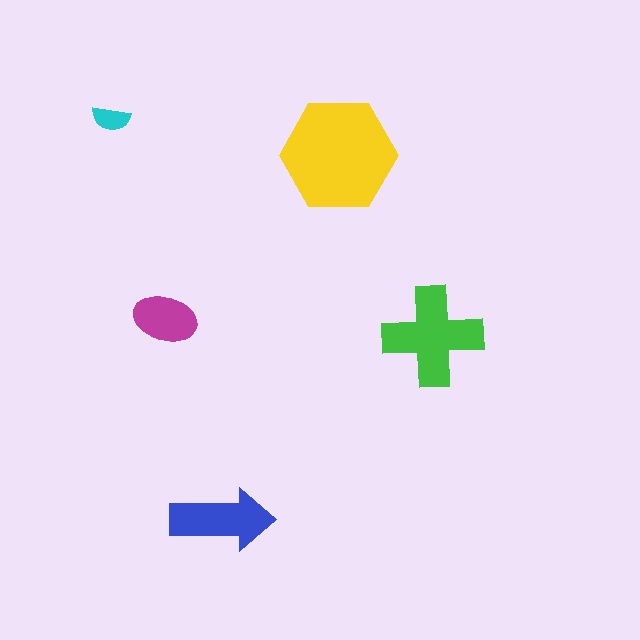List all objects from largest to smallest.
The yellow hexagon, the green cross, the blue arrow, the magenta ellipse, the cyan semicircle.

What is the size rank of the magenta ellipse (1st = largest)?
4th.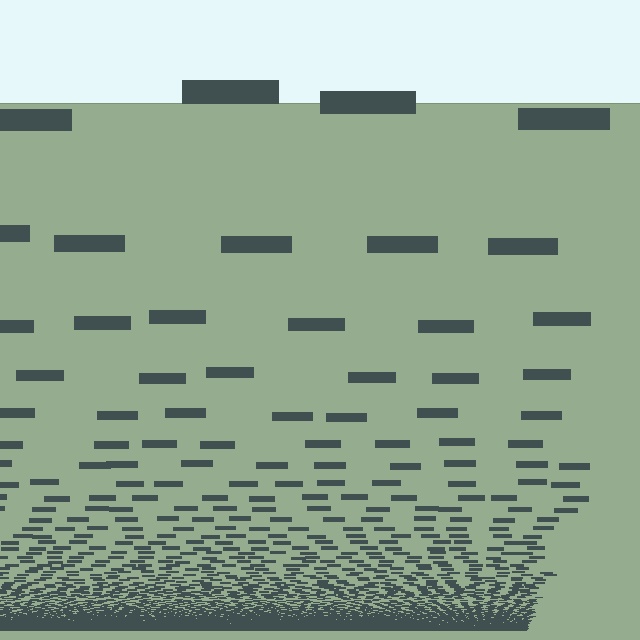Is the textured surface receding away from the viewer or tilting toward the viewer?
The surface appears to tilt toward the viewer. Texture elements get larger and sparser toward the top.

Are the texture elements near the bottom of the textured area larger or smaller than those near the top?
Smaller. The gradient is inverted — elements near the bottom are smaller and denser.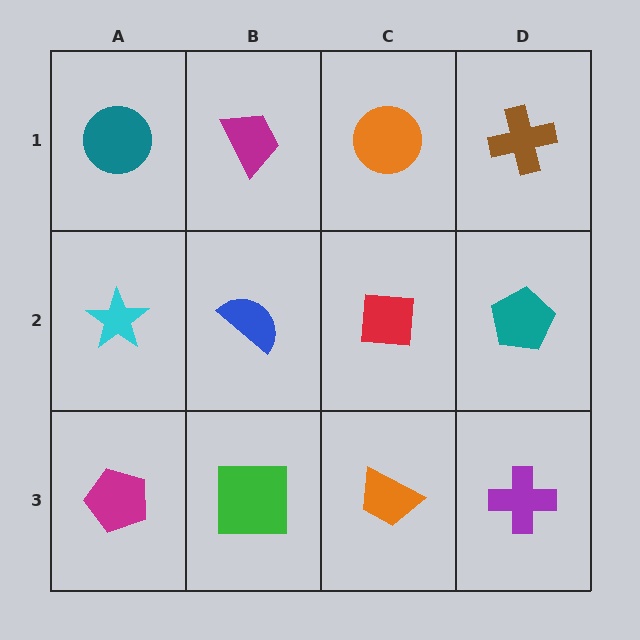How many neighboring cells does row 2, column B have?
4.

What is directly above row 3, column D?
A teal pentagon.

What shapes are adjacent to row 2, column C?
An orange circle (row 1, column C), an orange trapezoid (row 3, column C), a blue semicircle (row 2, column B), a teal pentagon (row 2, column D).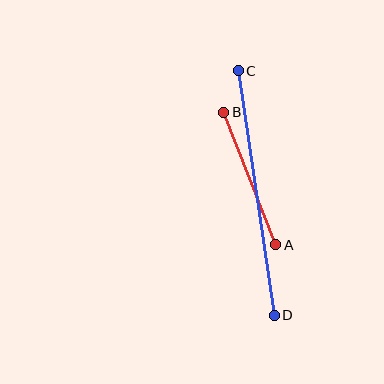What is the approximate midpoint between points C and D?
The midpoint is at approximately (256, 193) pixels.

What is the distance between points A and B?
The distance is approximately 142 pixels.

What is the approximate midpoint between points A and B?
The midpoint is at approximately (250, 178) pixels.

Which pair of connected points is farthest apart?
Points C and D are farthest apart.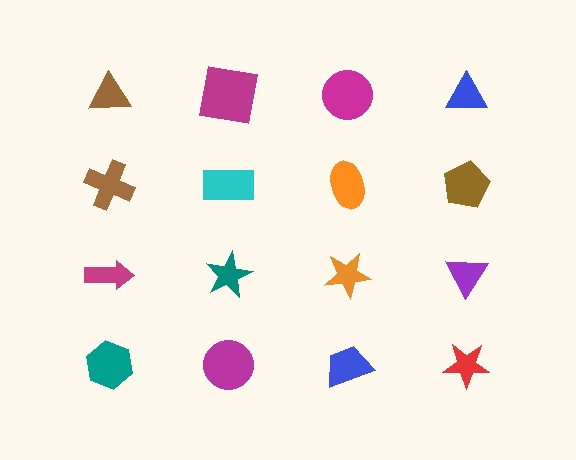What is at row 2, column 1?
A brown cross.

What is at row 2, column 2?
A cyan rectangle.